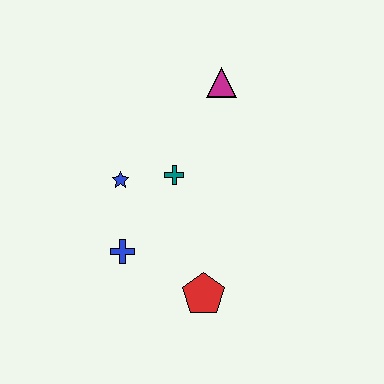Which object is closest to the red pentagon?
The blue cross is closest to the red pentagon.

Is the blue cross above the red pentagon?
Yes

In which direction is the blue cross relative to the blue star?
The blue cross is below the blue star.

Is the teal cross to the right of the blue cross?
Yes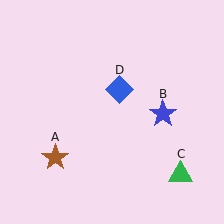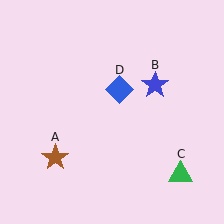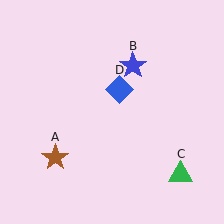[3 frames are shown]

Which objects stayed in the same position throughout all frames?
Brown star (object A) and green triangle (object C) and blue diamond (object D) remained stationary.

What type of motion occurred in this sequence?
The blue star (object B) rotated counterclockwise around the center of the scene.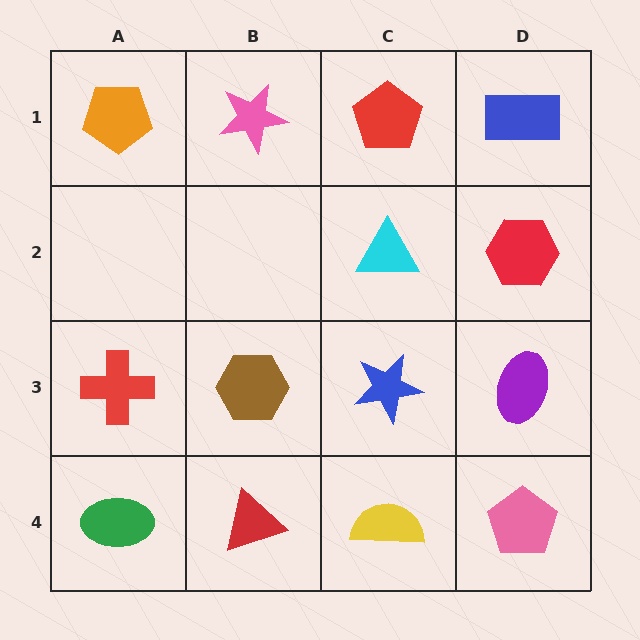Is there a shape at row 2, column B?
No, that cell is empty.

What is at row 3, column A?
A red cross.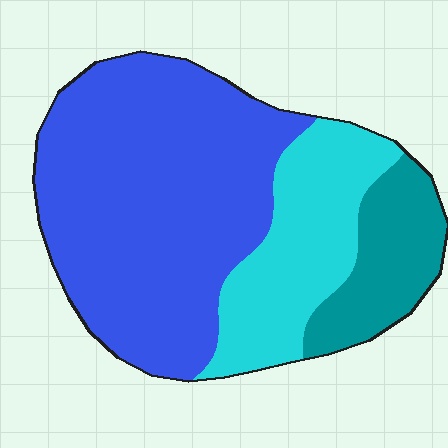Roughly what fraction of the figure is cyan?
Cyan takes up between a sixth and a third of the figure.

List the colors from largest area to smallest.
From largest to smallest: blue, cyan, teal.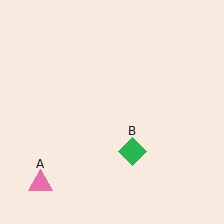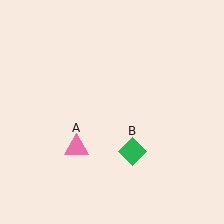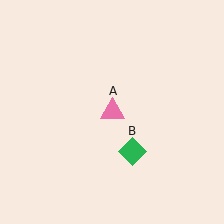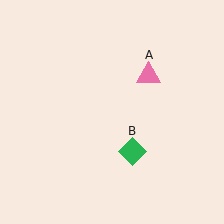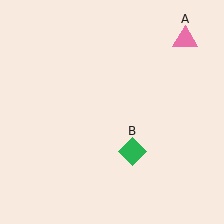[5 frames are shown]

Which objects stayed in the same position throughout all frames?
Green diamond (object B) remained stationary.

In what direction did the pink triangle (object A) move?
The pink triangle (object A) moved up and to the right.